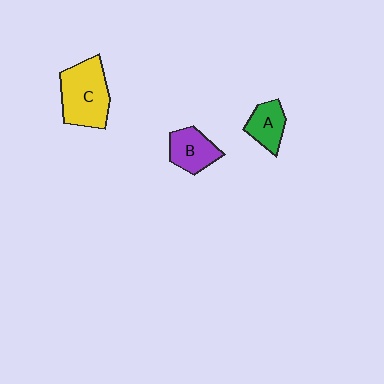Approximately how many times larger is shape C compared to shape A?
Approximately 1.9 times.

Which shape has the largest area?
Shape C (yellow).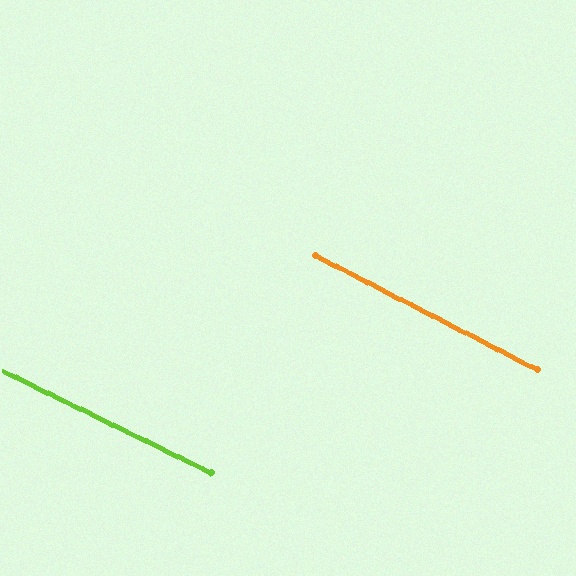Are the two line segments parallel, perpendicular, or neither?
Parallel — their directions differ by only 1.3°.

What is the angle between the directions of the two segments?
Approximately 1 degree.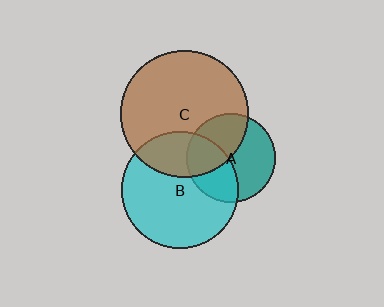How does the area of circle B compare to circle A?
Approximately 1.7 times.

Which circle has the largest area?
Circle C (brown).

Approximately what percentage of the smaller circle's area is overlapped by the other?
Approximately 30%.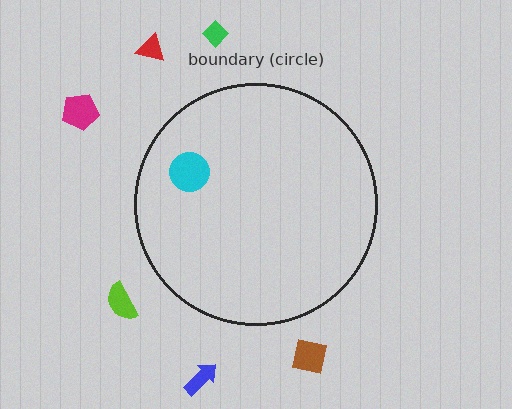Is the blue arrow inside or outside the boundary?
Outside.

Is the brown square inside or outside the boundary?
Outside.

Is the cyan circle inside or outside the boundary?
Inside.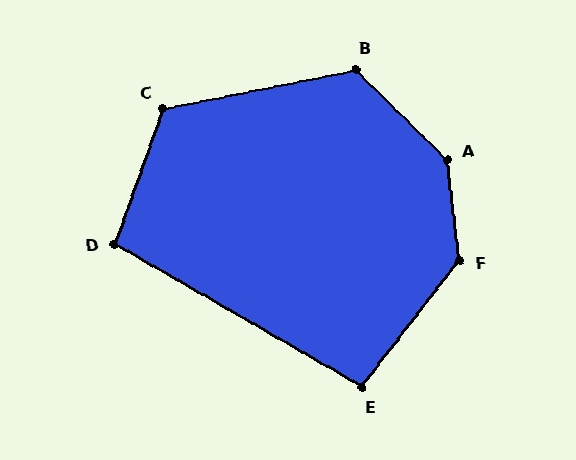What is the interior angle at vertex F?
Approximately 136 degrees (obtuse).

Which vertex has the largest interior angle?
A, at approximately 141 degrees.